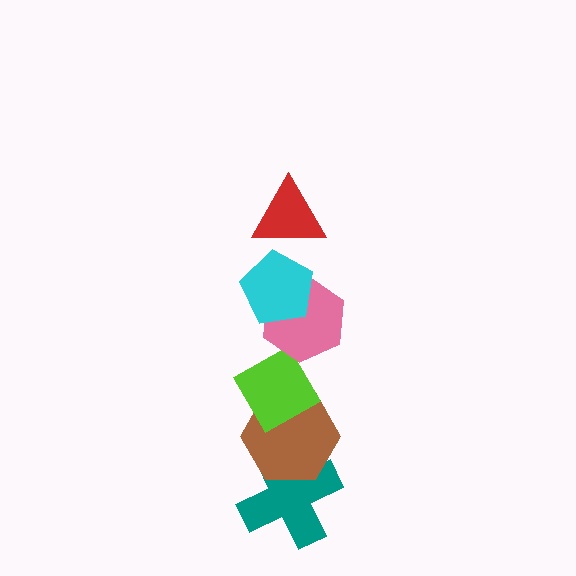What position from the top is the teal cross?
The teal cross is 6th from the top.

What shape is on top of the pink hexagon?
The cyan pentagon is on top of the pink hexagon.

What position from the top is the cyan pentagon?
The cyan pentagon is 2nd from the top.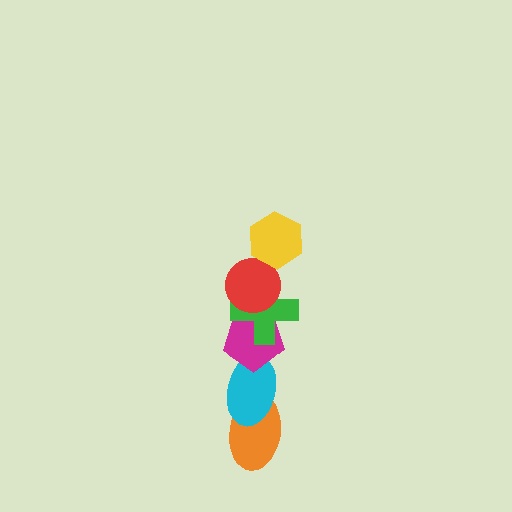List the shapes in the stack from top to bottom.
From top to bottom: the yellow hexagon, the red circle, the green cross, the magenta pentagon, the cyan ellipse, the orange ellipse.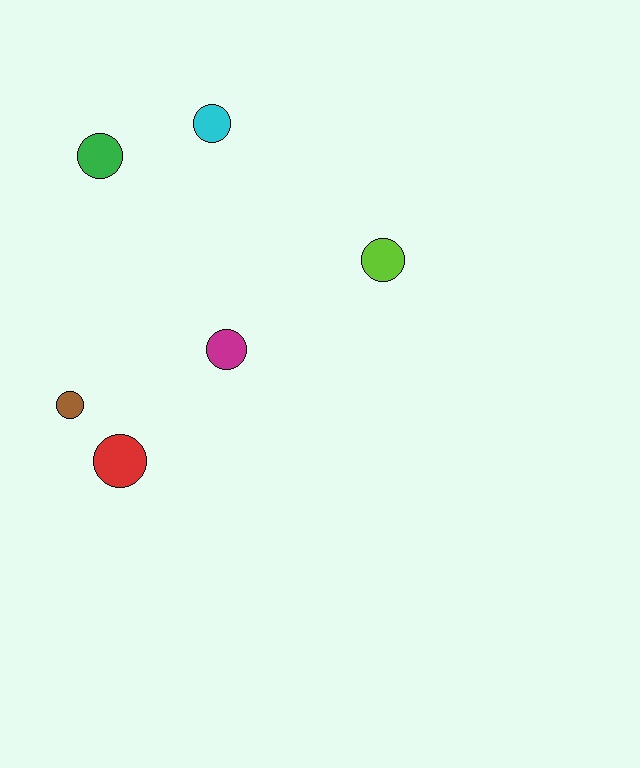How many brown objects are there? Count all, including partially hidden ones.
There is 1 brown object.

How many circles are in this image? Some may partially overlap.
There are 6 circles.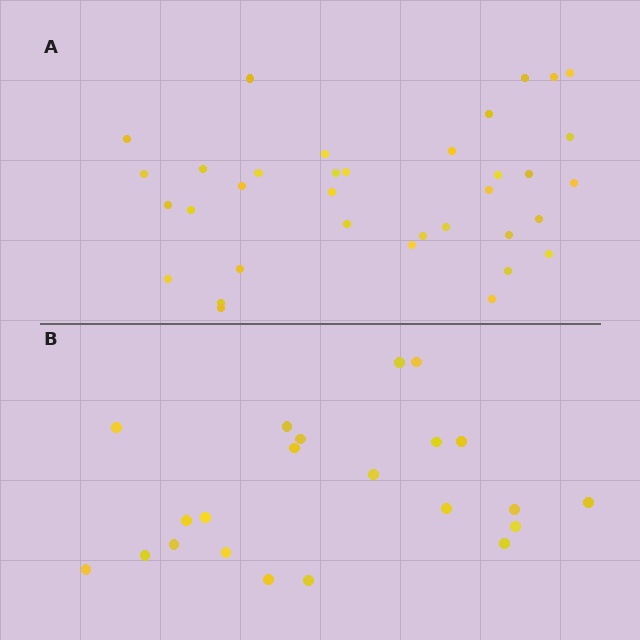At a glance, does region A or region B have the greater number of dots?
Region A (the top region) has more dots.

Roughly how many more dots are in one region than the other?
Region A has approximately 15 more dots than region B.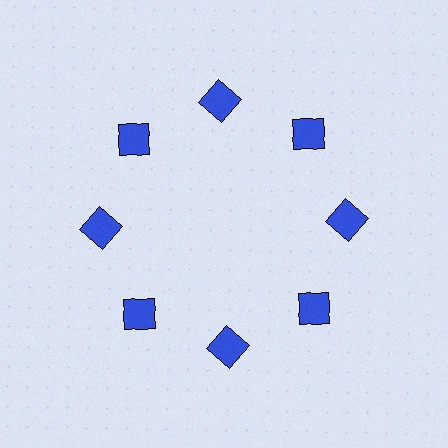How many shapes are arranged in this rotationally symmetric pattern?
There are 8 shapes, arranged in 8 groups of 1.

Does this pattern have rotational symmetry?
Yes, this pattern has 8-fold rotational symmetry. It looks the same after rotating 45 degrees around the center.